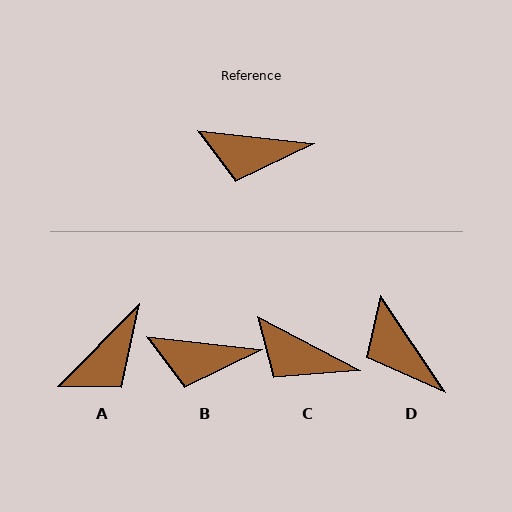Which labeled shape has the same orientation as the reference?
B.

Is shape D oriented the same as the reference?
No, it is off by about 50 degrees.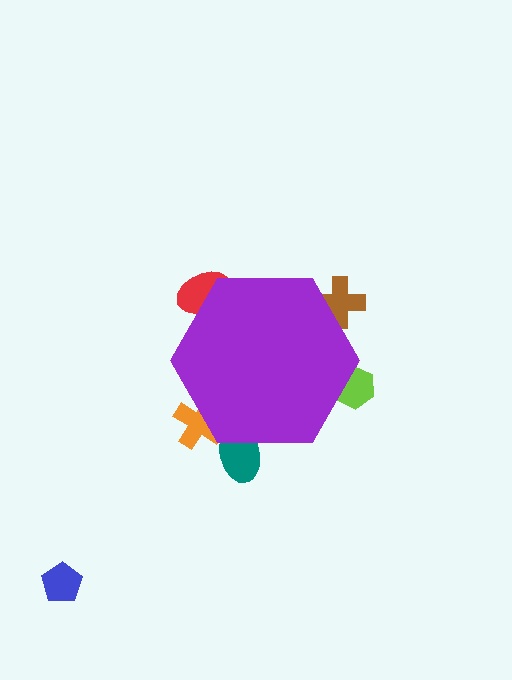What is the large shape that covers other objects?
A purple hexagon.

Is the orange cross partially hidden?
Yes, the orange cross is partially hidden behind the purple hexagon.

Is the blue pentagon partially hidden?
No, the blue pentagon is fully visible.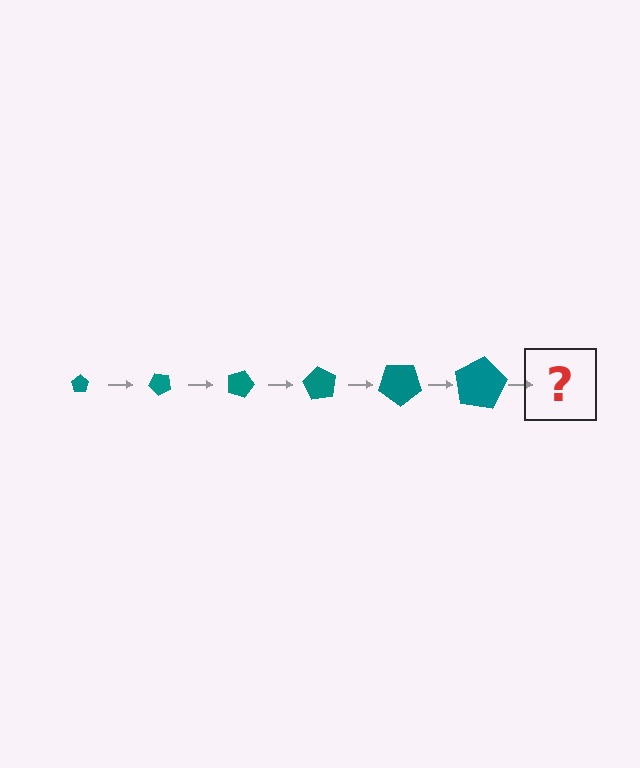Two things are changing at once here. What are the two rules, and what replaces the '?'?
The two rules are that the pentagon grows larger each step and it rotates 45 degrees each step. The '?' should be a pentagon, larger than the previous one and rotated 270 degrees from the start.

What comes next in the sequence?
The next element should be a pentagon, larger than the previous one and rotated 270 degrees from the start.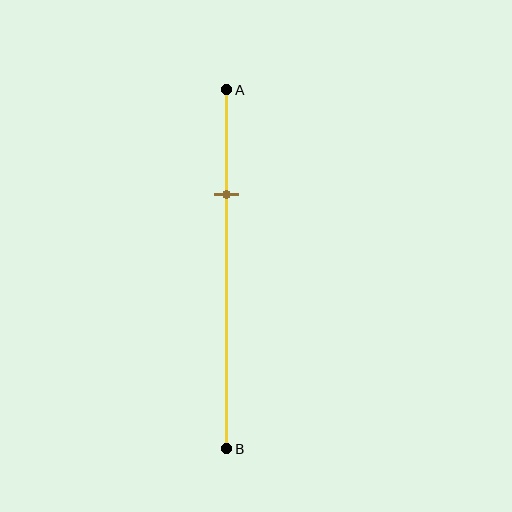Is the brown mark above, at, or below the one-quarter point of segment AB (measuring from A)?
The brown mark is below the one-quarter point of segment AB.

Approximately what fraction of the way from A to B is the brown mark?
The brown mark is approximately 30% of the way from A to B.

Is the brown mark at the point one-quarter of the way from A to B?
No, the mark is at about 30% from A, not at the 25% one-quarter point.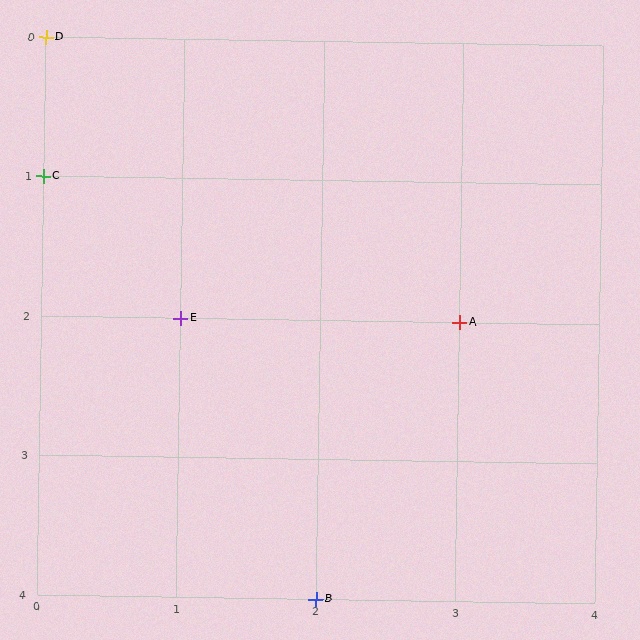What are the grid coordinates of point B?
Point B is at grid coordinates (2, 4).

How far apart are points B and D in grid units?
Points B and D are 2 columns and 4 rows apart (about 4.5 grid units diagonally).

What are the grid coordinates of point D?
Point D is at grid coordinates (0, 0).